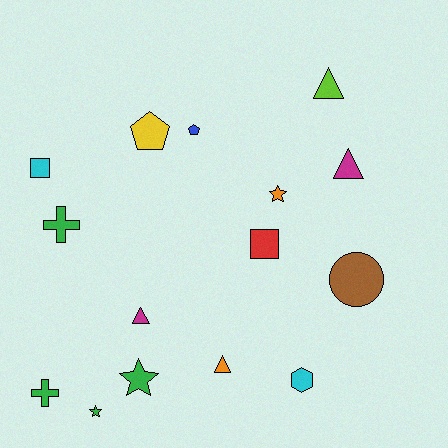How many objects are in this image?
There are 15 objects.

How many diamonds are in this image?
There are no diamonds.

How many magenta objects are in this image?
There are 2 magenta objects.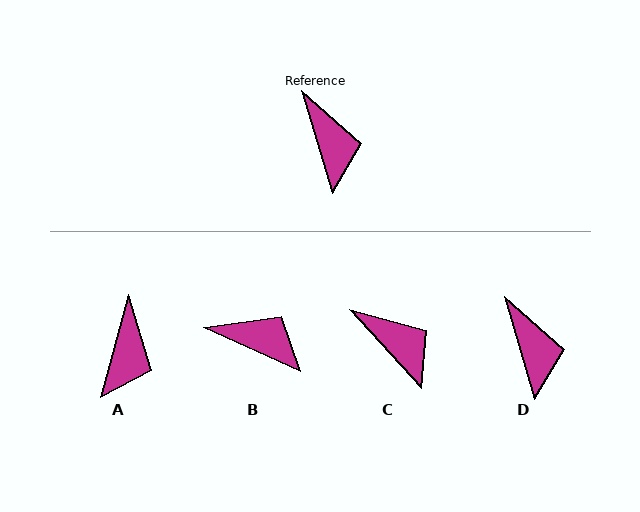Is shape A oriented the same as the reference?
No, it is off by about 32 degrees.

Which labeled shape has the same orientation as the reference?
D.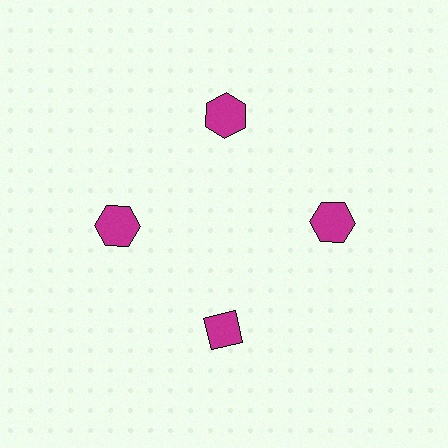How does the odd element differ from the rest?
It has a different shape: diamond instead of hexagon.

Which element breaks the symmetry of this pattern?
The magenta diamond at roughly the 6 o'clock position breaks the symmetry. All other shapes are magenta hexagons.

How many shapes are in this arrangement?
There are 4 shapes arranged in a ring pattern.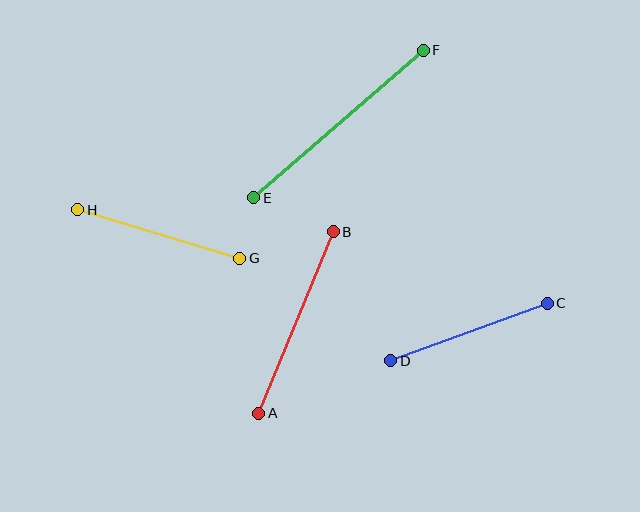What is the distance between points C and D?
The distance is approximately 167 pixels.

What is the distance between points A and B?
The distance is approximately 196 pixels.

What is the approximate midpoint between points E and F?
The midpoint is at approximately (338, 124) pixels.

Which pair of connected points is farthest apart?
Points E and F are farthest apart.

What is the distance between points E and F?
The distance is approximately 225 pixels.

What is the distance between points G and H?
The distance is approximately 169 pixels.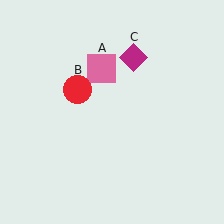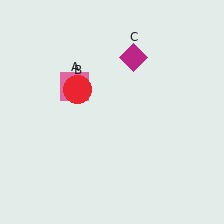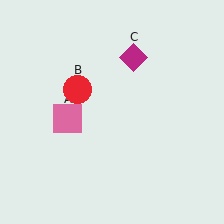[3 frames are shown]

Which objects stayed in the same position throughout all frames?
Red circle (object B) and magenta diamond (object C) remained stationary.